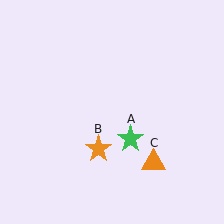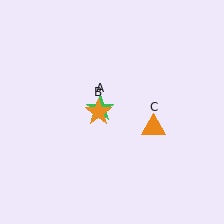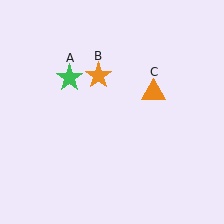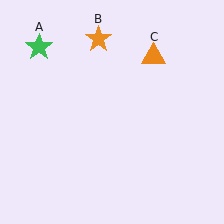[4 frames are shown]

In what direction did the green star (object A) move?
The green star (object A) moved up and to the left.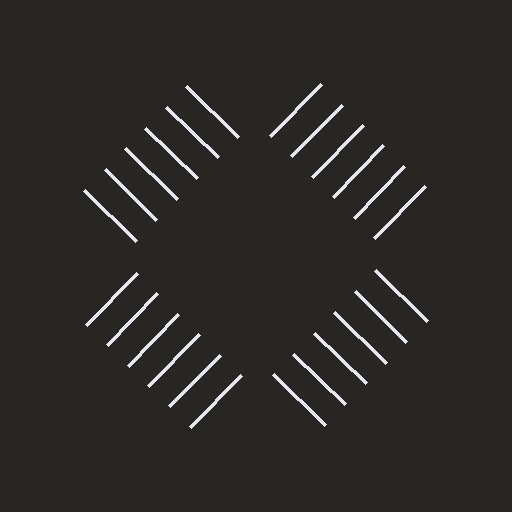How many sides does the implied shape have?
4 sides — the line-ends trace a square.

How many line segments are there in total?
24 — 6 along each of the 4 edges.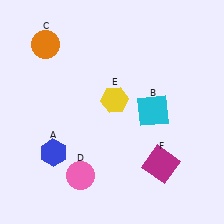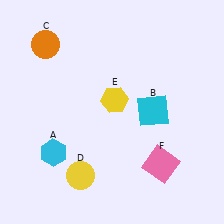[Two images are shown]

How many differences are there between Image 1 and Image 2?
There are 3 differences between the two images.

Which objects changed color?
A changed from blue to cyan. D changed from pink to yellow. F changed from magenta to pink.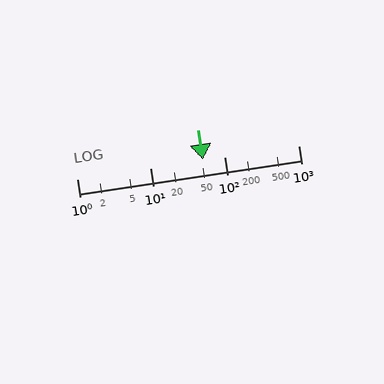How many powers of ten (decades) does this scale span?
The scale spans 3 decades, from 1 to 1000.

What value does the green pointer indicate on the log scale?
The pointer indicates approximately 51.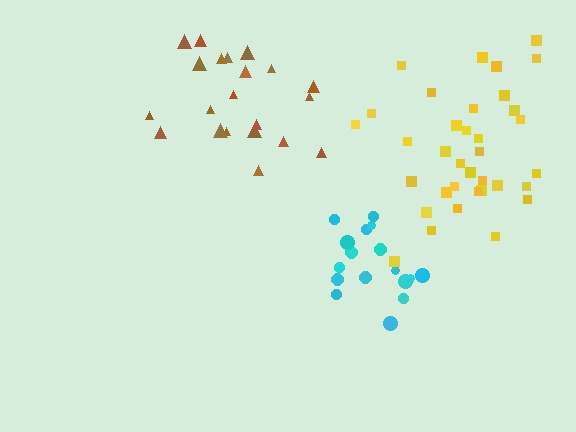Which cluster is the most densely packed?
Cyan.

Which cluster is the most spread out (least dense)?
Brown.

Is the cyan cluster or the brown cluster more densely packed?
Cyan.